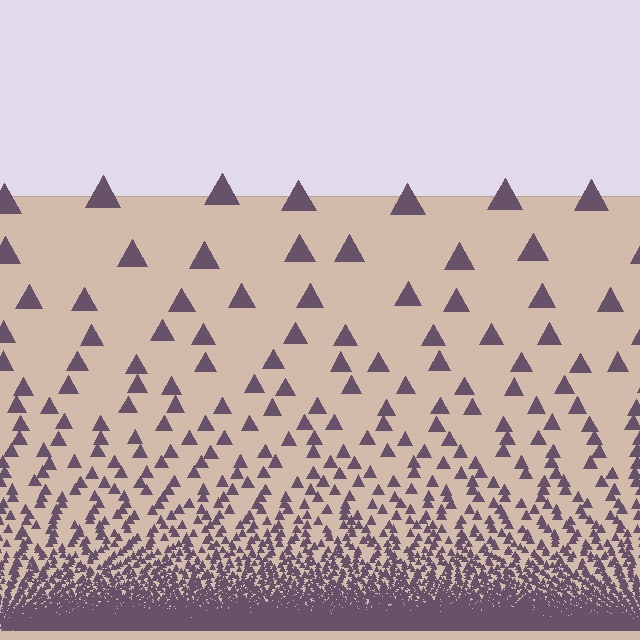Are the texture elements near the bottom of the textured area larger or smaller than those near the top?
Smaller. The gradient is inverted — elements near the bottom are smaller and denser.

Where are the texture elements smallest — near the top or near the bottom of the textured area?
Near the bottom.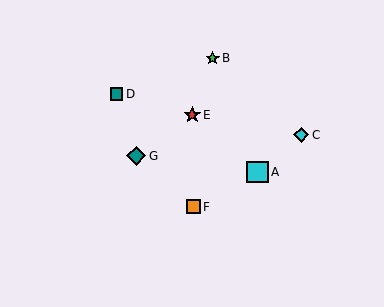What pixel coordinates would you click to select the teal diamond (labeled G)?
Click at (136, 156) to select the teal diamond G.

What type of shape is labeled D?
Shape D is a teal square.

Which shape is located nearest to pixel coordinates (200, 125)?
The red star (labeled E) at (192, 115) is nearest to that location.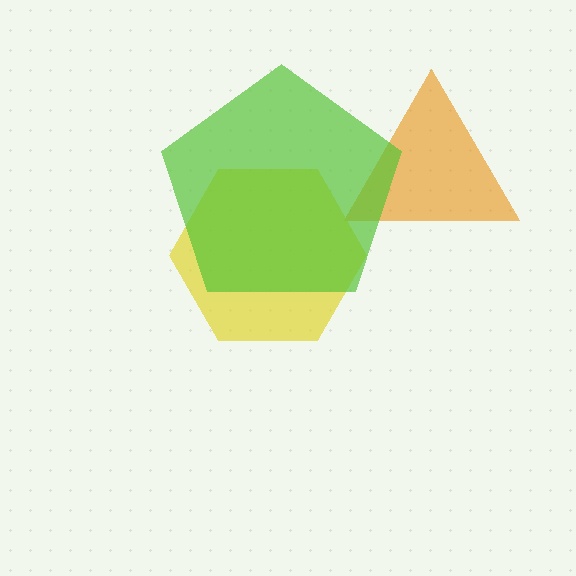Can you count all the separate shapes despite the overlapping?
Yes, there are 3 separate shapes.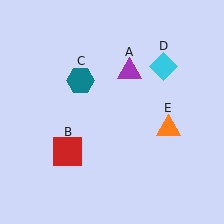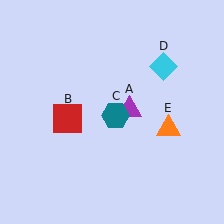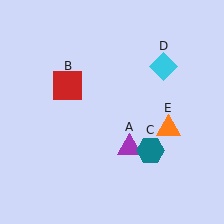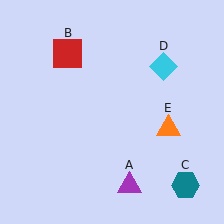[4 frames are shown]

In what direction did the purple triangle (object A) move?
The purple triangle (object A) moved down.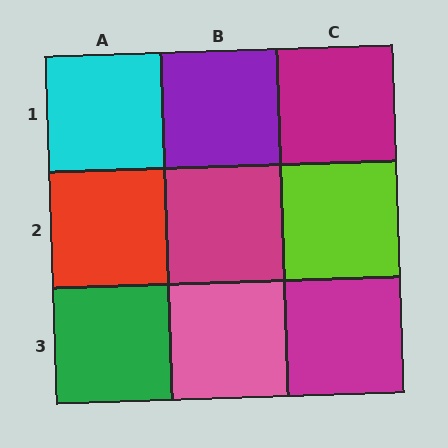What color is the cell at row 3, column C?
Magenta.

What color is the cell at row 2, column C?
Lime.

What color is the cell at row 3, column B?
Pink.